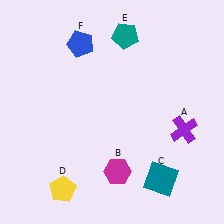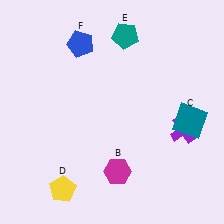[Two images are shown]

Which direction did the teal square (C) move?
The teal square (C) moved up.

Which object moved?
The teal square (C) moved up.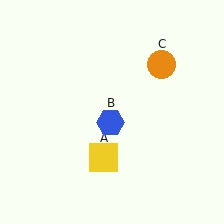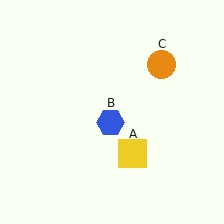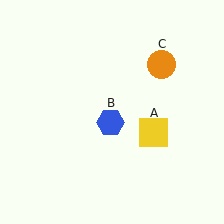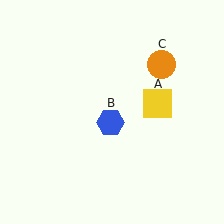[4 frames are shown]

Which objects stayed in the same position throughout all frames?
Blue hexagon (object B) and orange circle (object C) remained stationary.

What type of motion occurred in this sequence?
The yellow square (object A) rotated counterclockwise around the center of the scene.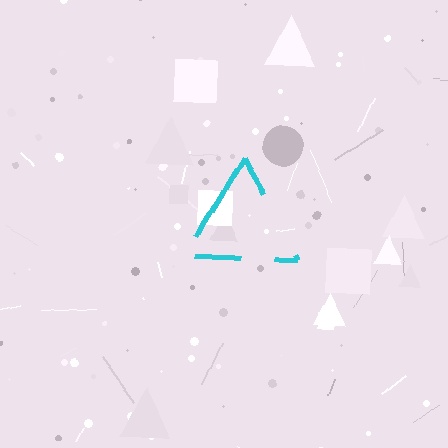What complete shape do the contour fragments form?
The contour fragments form a triangle.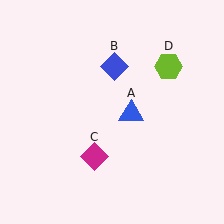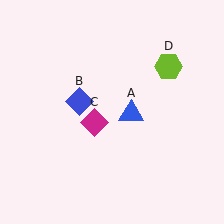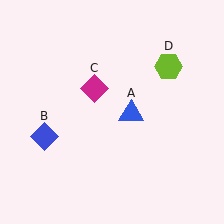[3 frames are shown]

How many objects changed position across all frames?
2 objects changed position: blue diamond (object B), magenta diamond (object C).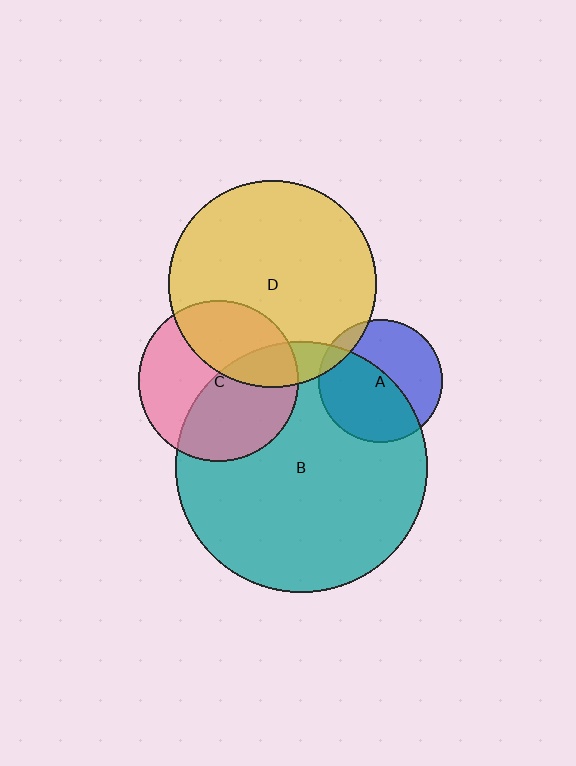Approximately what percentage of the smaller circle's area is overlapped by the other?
Approximately 10%.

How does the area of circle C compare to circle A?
Approximately 1.7 times.